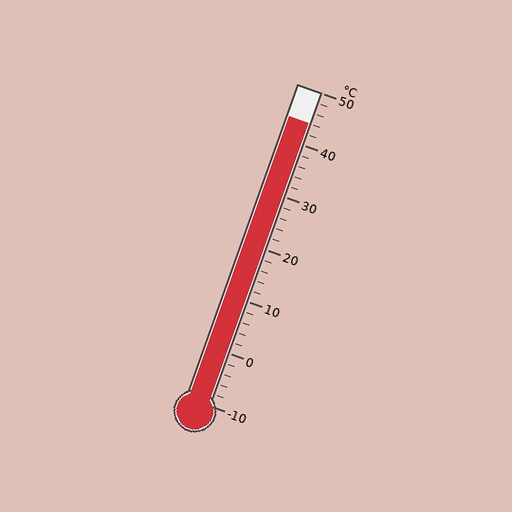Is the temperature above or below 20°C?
The temperature is above 20°C.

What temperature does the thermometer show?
The thermometer shows approximately 44°C.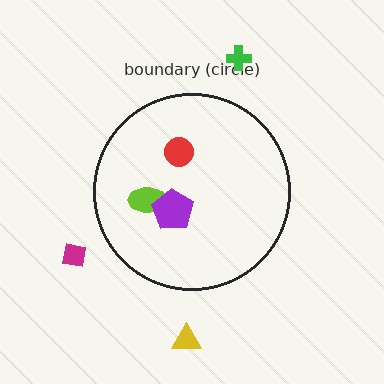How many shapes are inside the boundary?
3 inside, 3 outside.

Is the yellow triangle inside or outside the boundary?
Outside.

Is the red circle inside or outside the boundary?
Inside.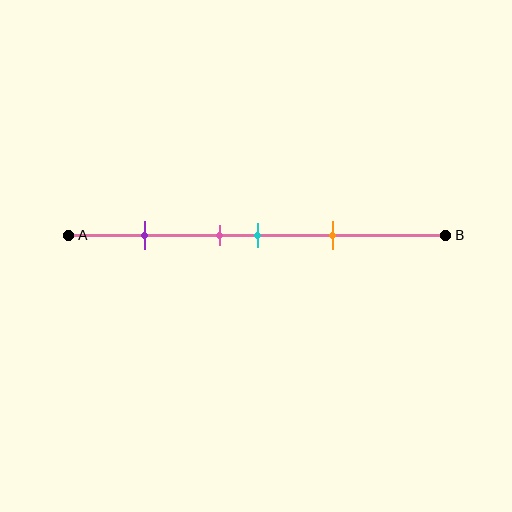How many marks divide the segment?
There are 4 marks dividing the segment.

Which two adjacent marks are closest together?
The pink and cyan marks are the closest adjacent pair.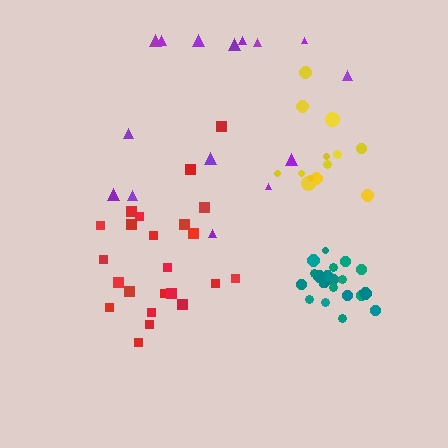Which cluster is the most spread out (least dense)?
Purple.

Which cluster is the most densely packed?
Teal.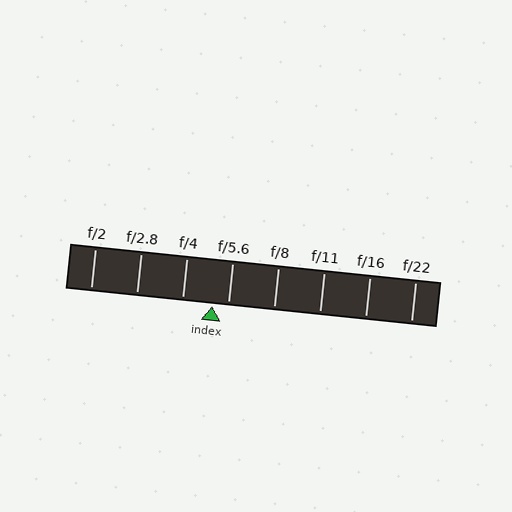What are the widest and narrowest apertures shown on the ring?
The widest aperture shown is f/2 and the narrowest is f/22.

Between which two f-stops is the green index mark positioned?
The index mark is between f/4 and f/5.6.